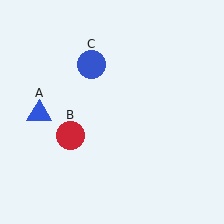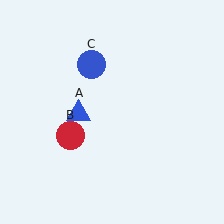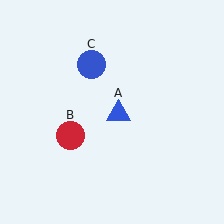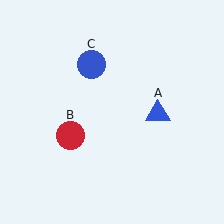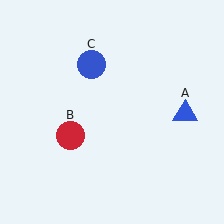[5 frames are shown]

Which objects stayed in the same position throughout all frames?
Red circle (object B) and blue circle (object C) remained stationary.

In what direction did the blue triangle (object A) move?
The blue triangle (object A) moved right.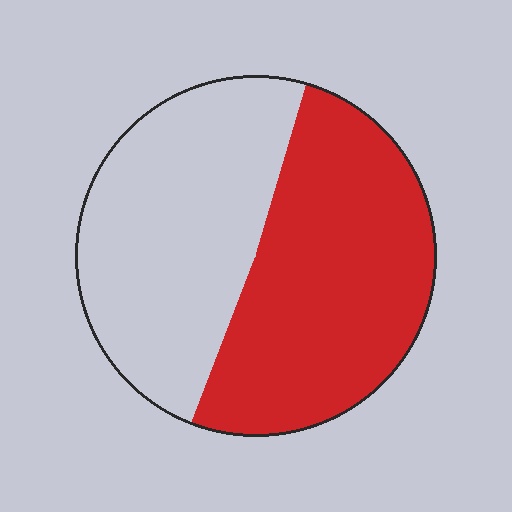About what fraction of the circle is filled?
About one half (1/2).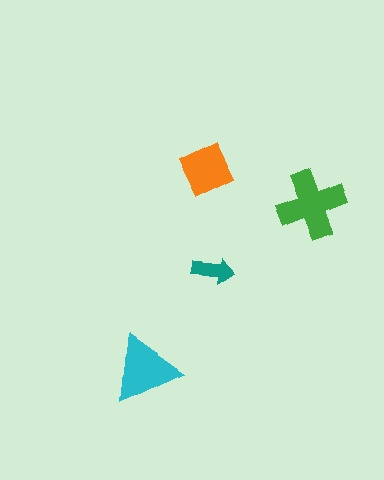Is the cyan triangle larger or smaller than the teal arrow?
Larger.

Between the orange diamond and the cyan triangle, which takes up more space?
The cyan triangle.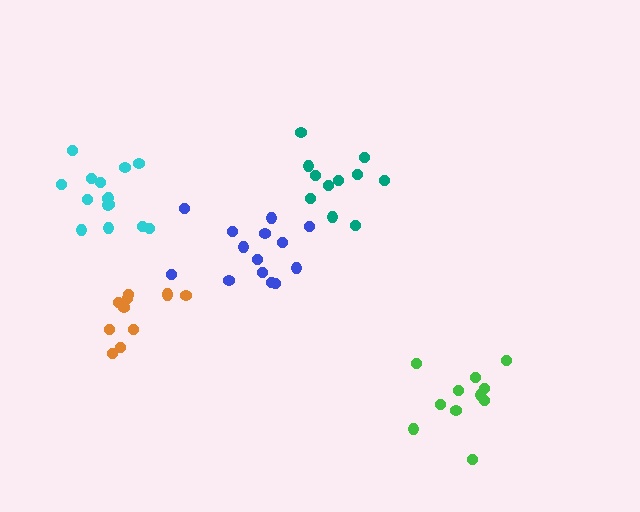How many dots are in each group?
Group 1: 14 dots, Group 2: 12 dots, Group 3: 11 dots, Group 4: 15 dots, Group 5: 11 dots (63 total).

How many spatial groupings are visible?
There are 5 spatial groupings.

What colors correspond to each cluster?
The clusters are colored: blue, orange, green, cyan, teal.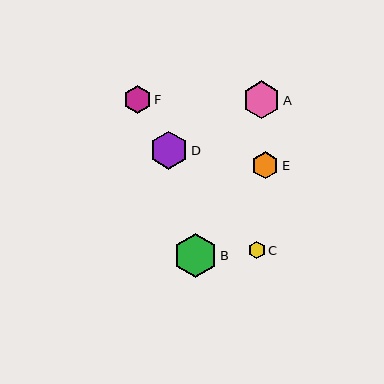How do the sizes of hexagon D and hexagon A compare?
Hexagon D and hexagon A are approximately the same size.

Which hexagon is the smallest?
Hexagon C is the smallest with a size of approximately 18 pixels.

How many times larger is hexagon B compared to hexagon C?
Hexagon B is approximately 2.5 times the size of hexagon C.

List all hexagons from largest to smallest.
From largest to smallest: B, D, A, F, E, C.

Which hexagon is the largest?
Hexagon B is the largest with a size of approximately 44 pixels.